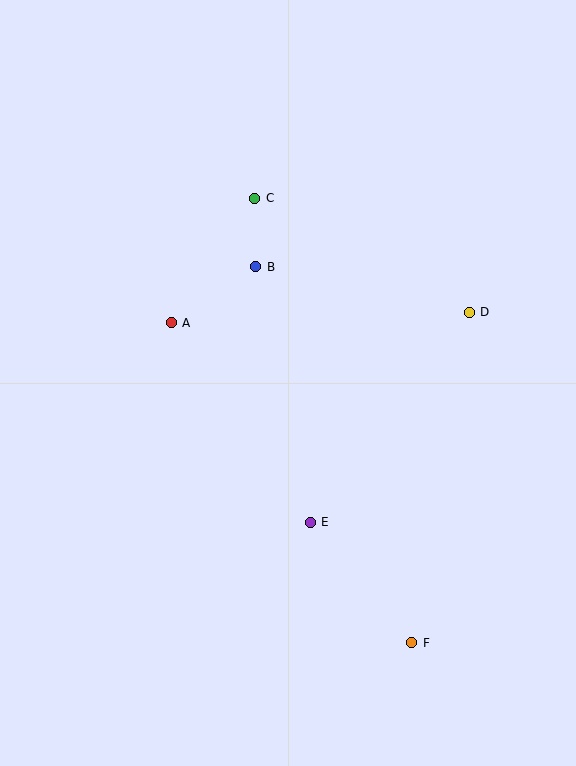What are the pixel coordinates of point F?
Point F is at (412, 643).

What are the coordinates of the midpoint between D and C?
The midpoint between D and C is at (362, 255).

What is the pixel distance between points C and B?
The distance between C and B is 68 pixels.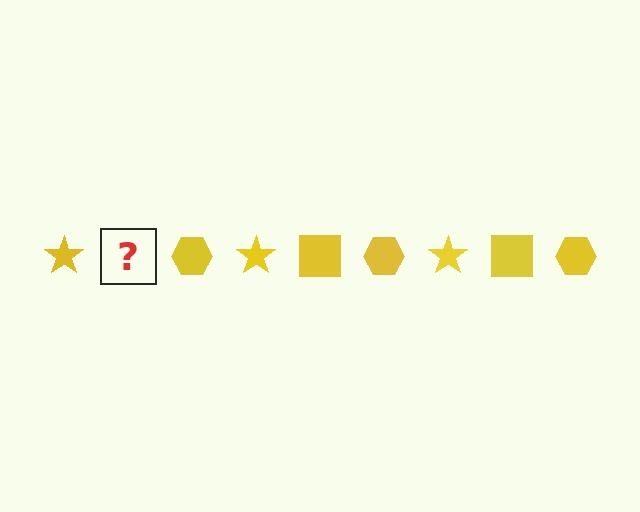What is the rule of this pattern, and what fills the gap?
The rule is that the pattern cycles through star, square, hexagon shapes in yellow. The gap should be filled with a yellow square.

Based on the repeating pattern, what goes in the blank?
The blank should be a yellow square.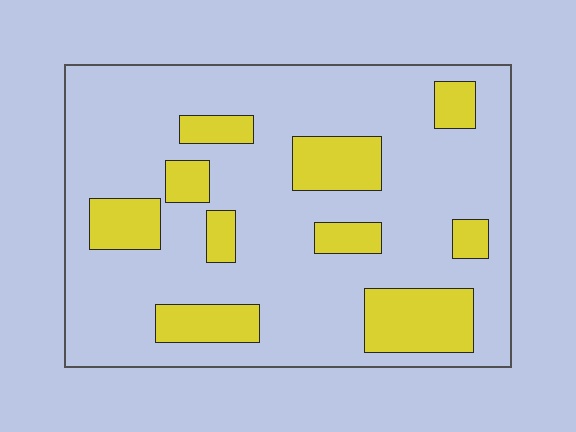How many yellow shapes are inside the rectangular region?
10.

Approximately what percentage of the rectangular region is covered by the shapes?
Approximately 25%.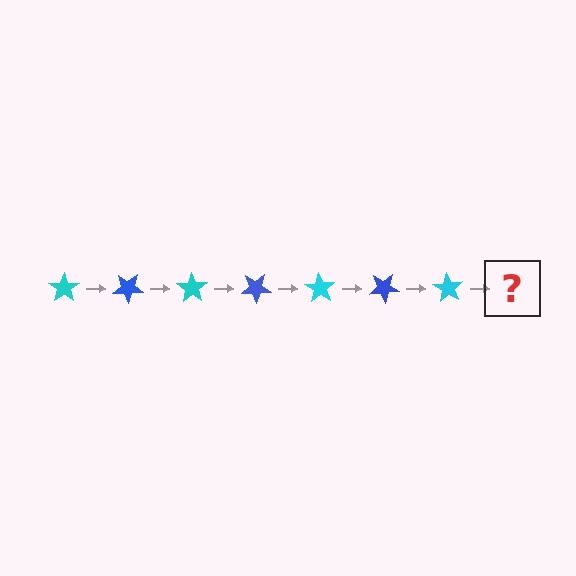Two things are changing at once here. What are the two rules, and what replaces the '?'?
The two rules are that it rotates 35 degrees each step and the color cycles through cyan and blue. The '?' should be a blue star, rotated 245 degrees from the start.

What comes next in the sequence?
The next element should be a blue star, rotated 245 degrees from the start.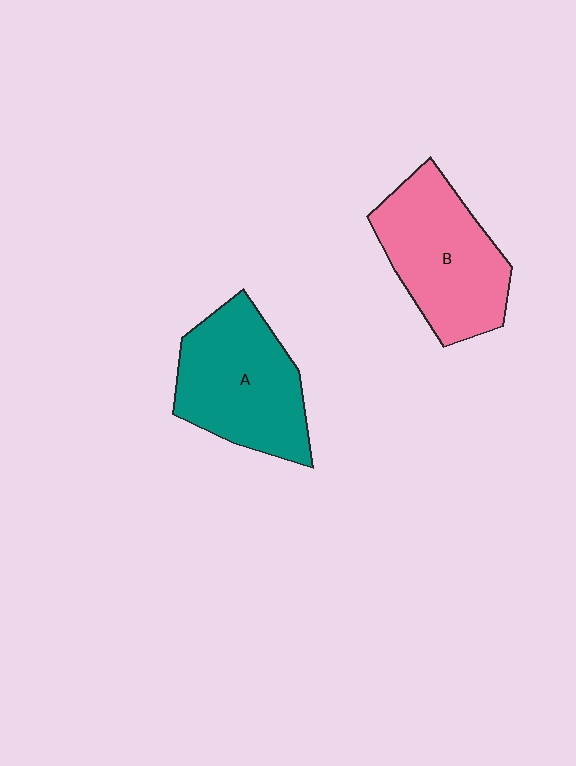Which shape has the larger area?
Shape A (teal).